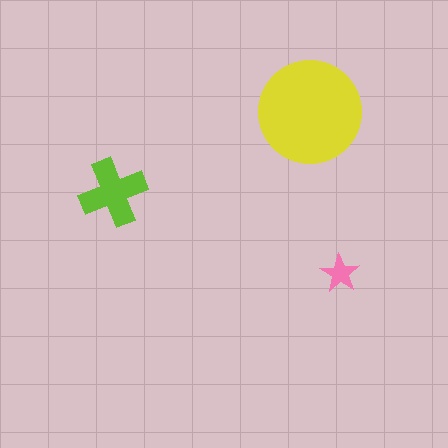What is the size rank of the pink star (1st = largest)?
3rd.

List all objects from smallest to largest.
The pink star, the lime cross, the yellow circle.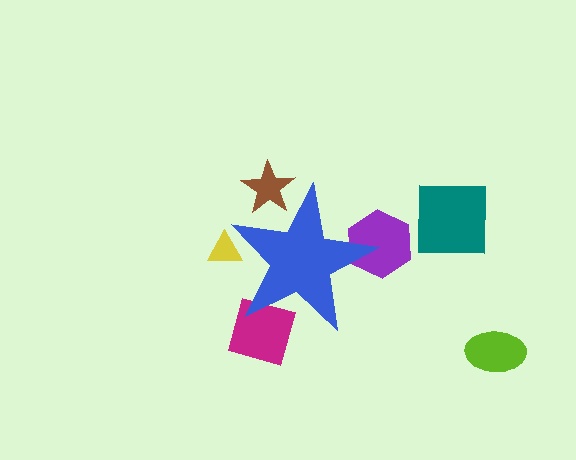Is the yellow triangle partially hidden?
Yes, the yellow triangle is partially hidden behind the blue star.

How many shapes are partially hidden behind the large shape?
4 shapes are partially hidden.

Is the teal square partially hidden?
No, the teal square is fully visible.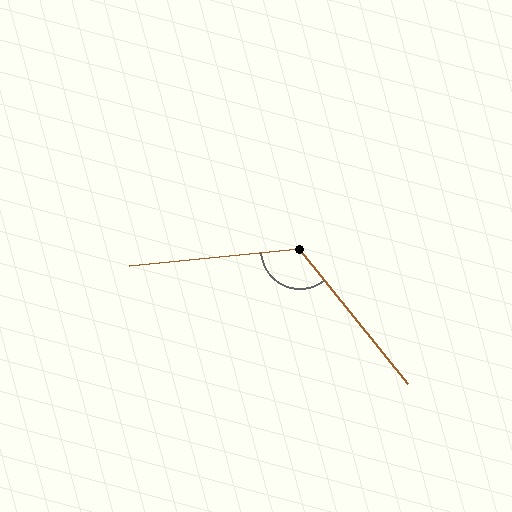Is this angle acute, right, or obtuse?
It is obtuse.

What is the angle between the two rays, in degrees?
Approximately 123 degrees.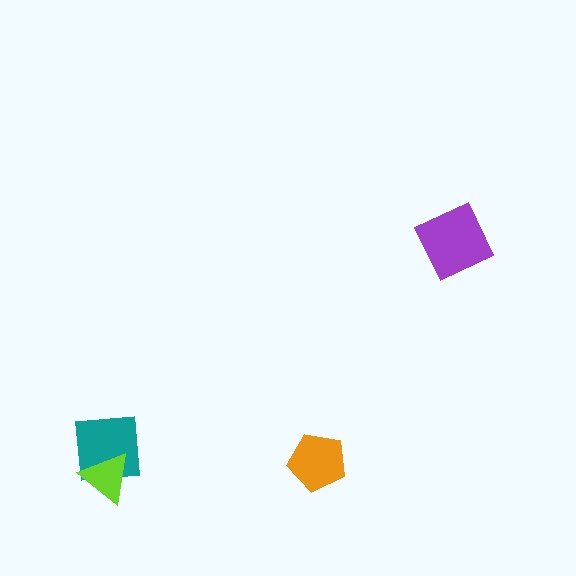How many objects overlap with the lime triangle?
1 object overlaps with the lime triangle.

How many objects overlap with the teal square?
1 object overlaps with the teal square.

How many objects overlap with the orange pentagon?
0 objects overlap with the orange pentagon.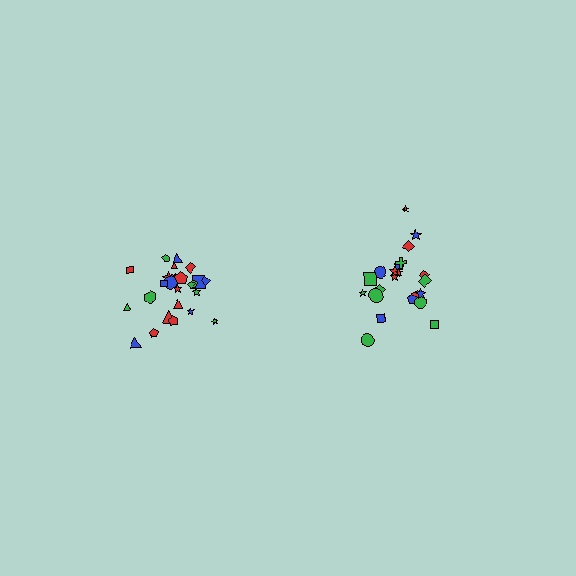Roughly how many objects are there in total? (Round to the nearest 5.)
Roughly 45 objects in total.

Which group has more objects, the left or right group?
The left group.